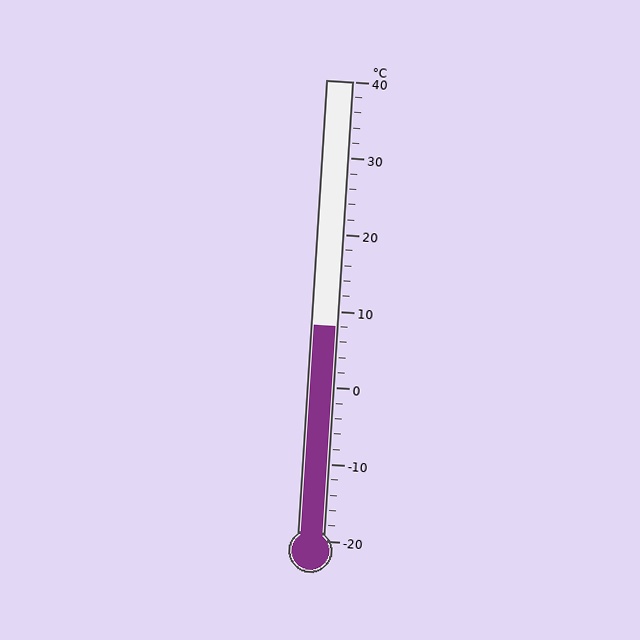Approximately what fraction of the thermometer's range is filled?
The thermometer is filled to approximately 45% of its range.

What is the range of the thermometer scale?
The thermometer scale ranges from -20°C to 40°C.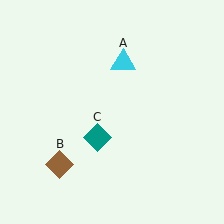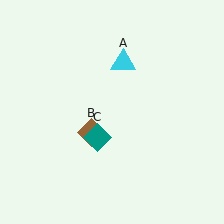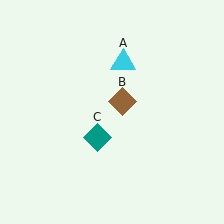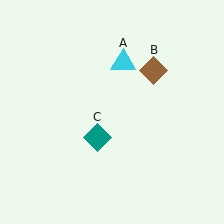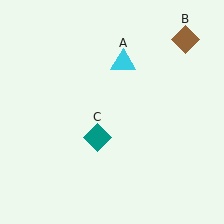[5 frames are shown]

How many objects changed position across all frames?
1 object changed position: brown diamond (object B).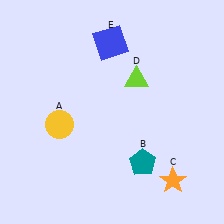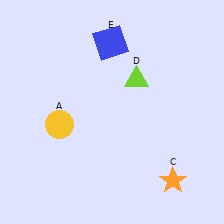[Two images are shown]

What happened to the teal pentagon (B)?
The teal pentagon (B) was removed in Image 2. It was in the bottom-right area of Image 1.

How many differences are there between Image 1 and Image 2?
There is 1 difference between the two images.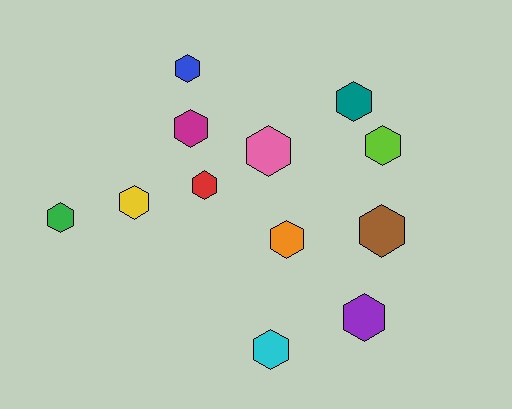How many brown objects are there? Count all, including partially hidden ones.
There is 1 brown object.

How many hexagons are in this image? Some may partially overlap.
There are 12 hexagons.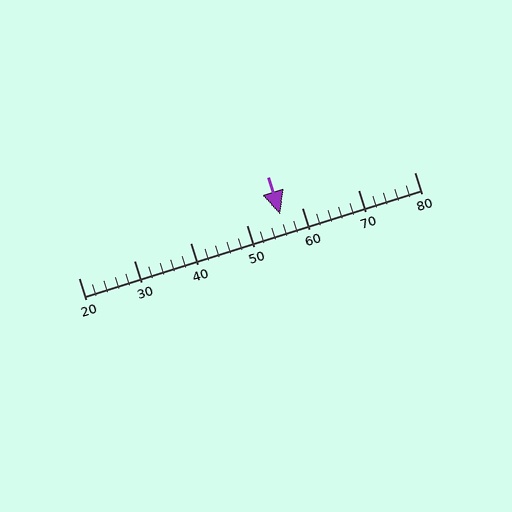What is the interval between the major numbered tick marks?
The major tick marks are spaced 10 units apart.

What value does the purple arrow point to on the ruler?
The purple arrow points to approximately 56.